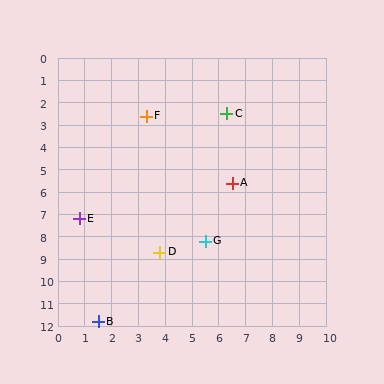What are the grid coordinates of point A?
Point A is at approximately (6.5, 5.6).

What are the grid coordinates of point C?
Point C is at approximately (6.3, 2.5).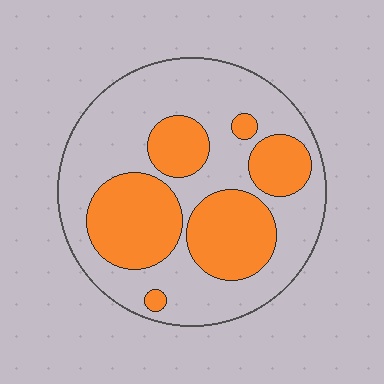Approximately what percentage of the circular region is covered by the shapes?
Approximately 35%.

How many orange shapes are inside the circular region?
6.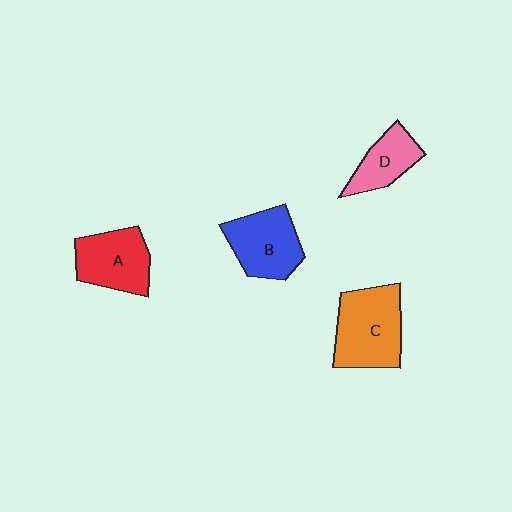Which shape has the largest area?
Shape C (orange).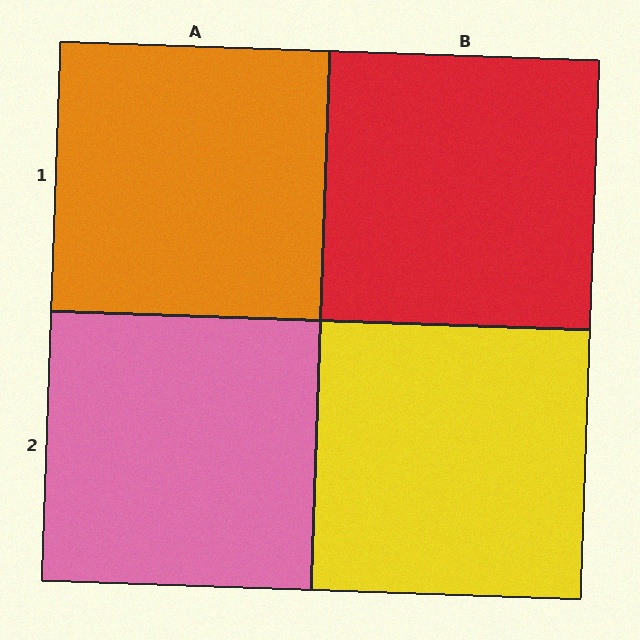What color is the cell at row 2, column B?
Yellow.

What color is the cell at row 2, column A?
Pink.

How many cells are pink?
1 cell is pink.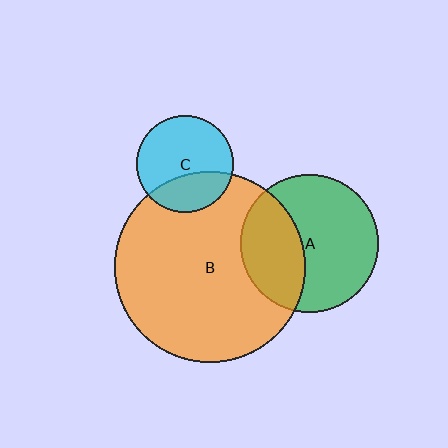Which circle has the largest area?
Circle B (orange).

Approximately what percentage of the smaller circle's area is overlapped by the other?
Approximately 30%.